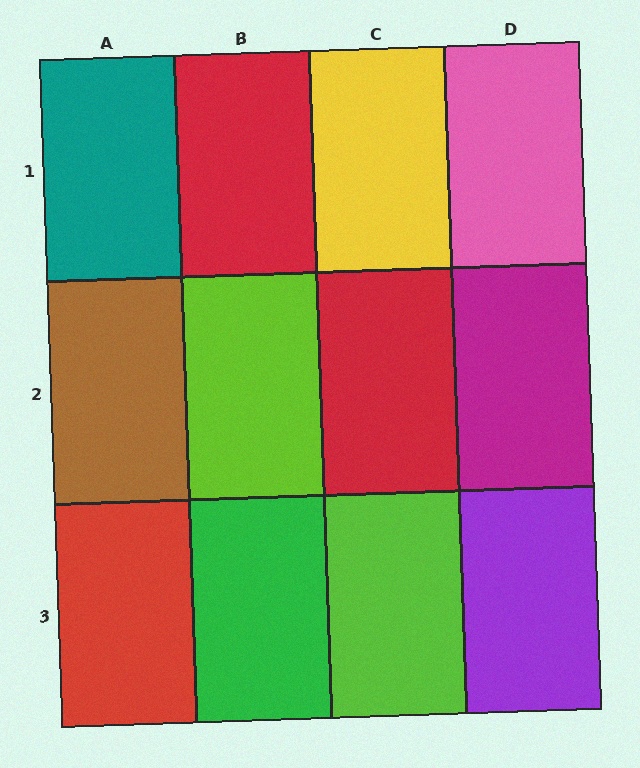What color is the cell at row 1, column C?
Yellow.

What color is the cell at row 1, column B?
Red.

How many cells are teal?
1 cell is teal.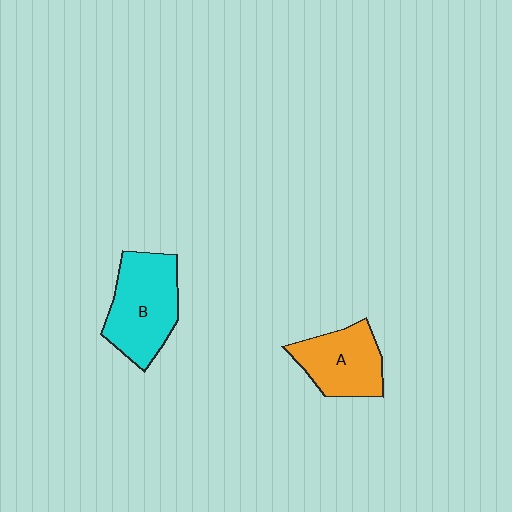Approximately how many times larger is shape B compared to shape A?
Approximately 1.3 times.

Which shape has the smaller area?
Shape A (orange).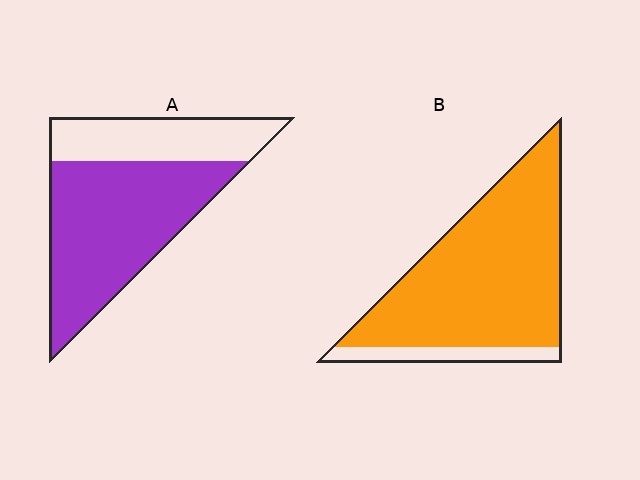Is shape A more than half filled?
Yes.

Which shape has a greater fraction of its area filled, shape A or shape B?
Shape B.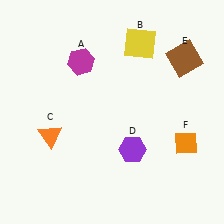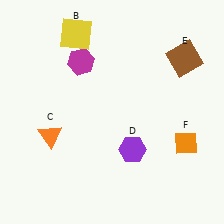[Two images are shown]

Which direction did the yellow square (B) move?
The yellow square (B) moved left.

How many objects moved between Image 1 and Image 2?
1 object moved between the two images.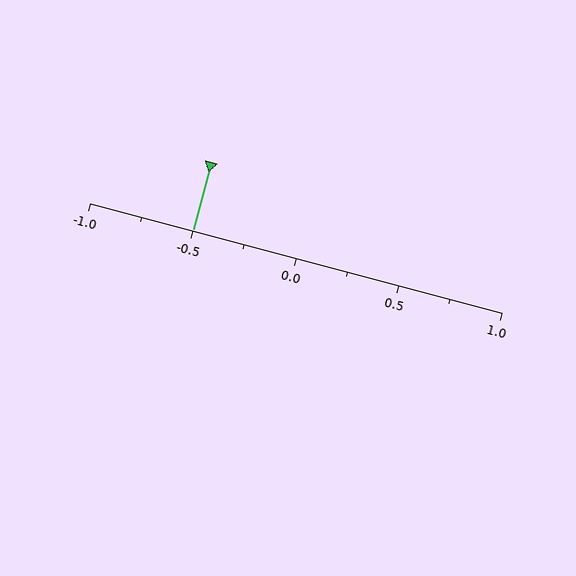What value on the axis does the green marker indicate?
The marker indicates approximately -0.5.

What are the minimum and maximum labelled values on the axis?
The axis runs from -1.0 to 1.0.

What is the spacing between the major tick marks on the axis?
The major ticks are spaced 0.5 apart.